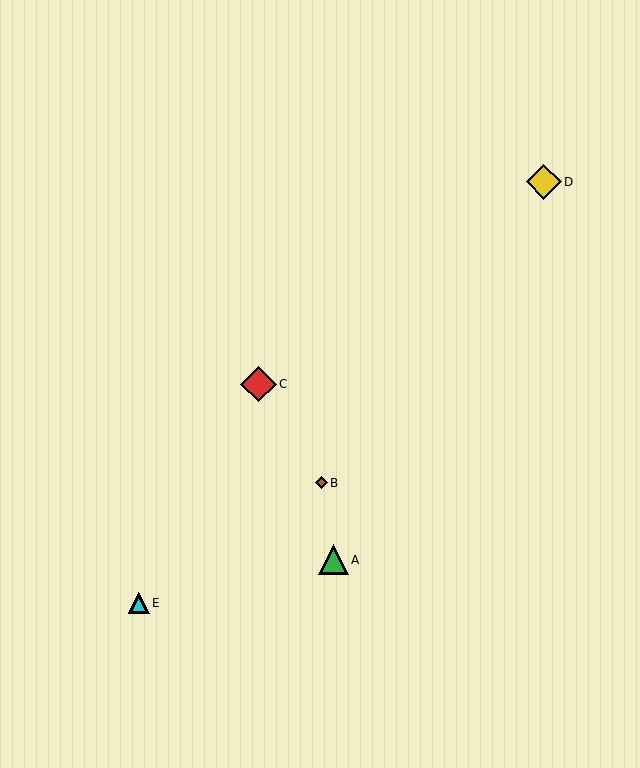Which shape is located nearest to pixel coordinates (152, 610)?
The cyan triangle (labeled E) at (139, 603) is nearest to that location.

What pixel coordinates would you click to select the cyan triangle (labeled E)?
Click at (139, 603) to select the cyan triangle E.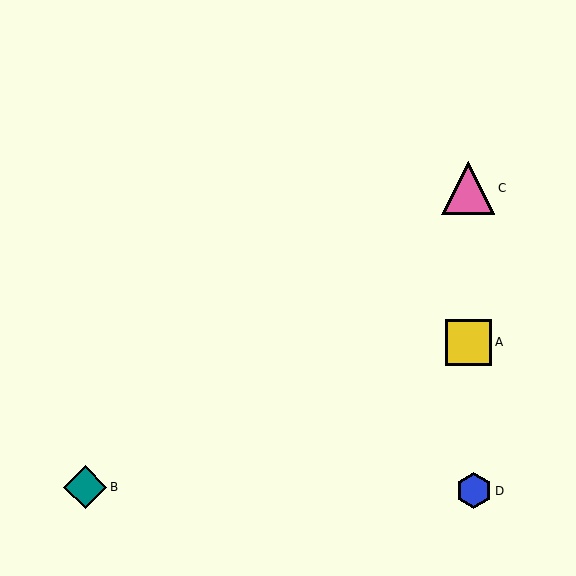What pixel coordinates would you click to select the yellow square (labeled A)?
Click at (469, 342) to select the yellow square A.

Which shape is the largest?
The pink triangle (labeled C) is the largest.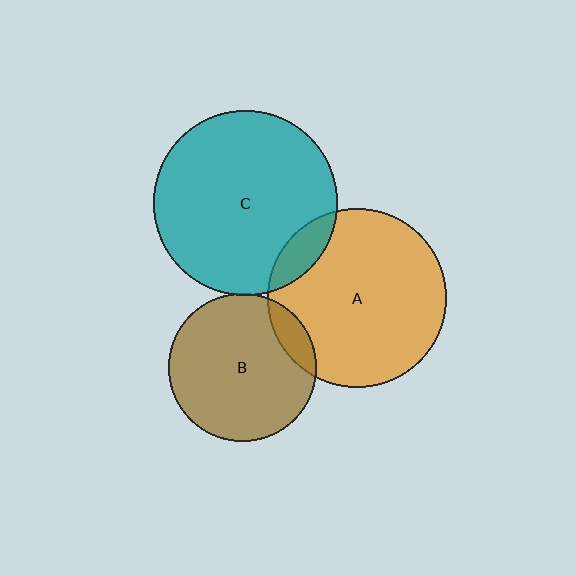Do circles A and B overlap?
Yes.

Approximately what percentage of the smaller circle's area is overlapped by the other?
Approximately 10%.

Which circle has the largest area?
Circle C (teal).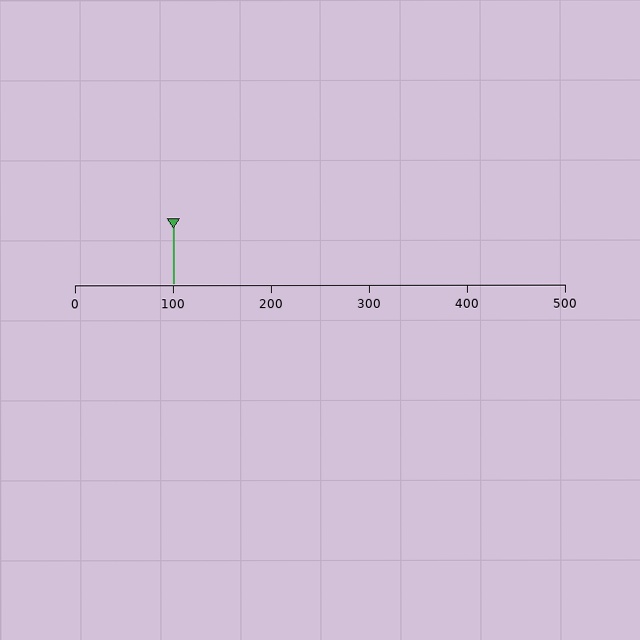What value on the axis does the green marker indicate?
The marker indicates approximately 100.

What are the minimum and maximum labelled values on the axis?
The axis runs from 0 to 500.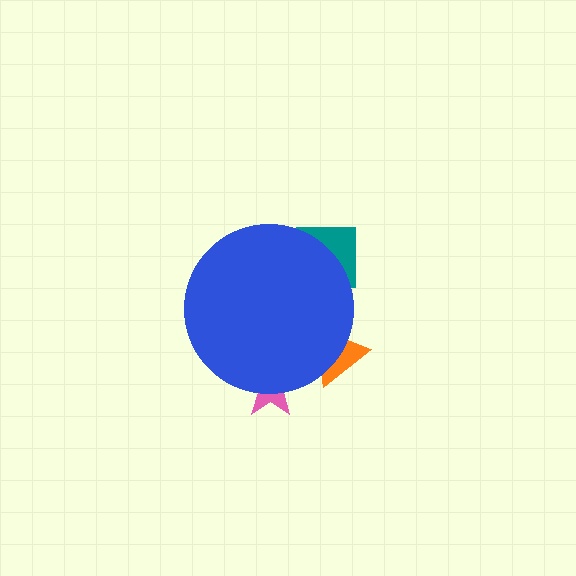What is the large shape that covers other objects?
A blue circle.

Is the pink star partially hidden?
Yes, the pink star is partially hidden behind the blue circle.